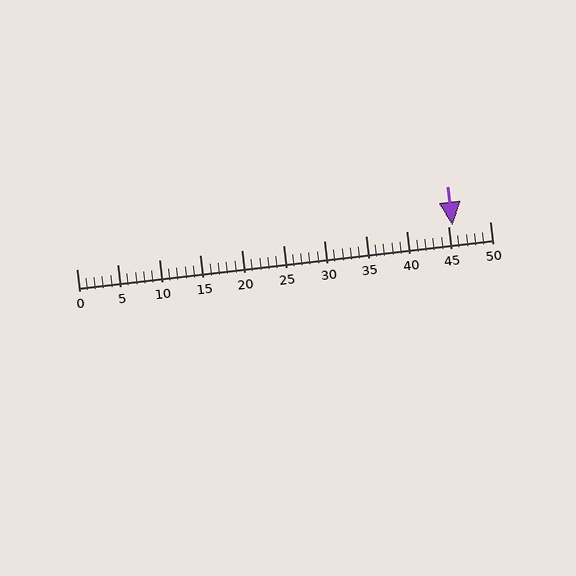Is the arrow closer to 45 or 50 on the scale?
The arrow is closer to 45.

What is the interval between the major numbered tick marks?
The major tick marks are spaced 5 units apart.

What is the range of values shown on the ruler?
The ruler shows values from 0 to 50.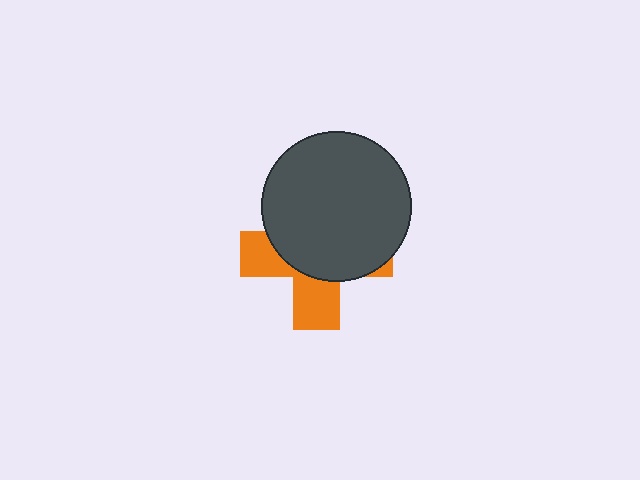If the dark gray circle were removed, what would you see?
You would see the complete orange cross.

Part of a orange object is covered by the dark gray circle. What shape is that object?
It is a cross.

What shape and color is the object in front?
The object in front is a dark gray circle.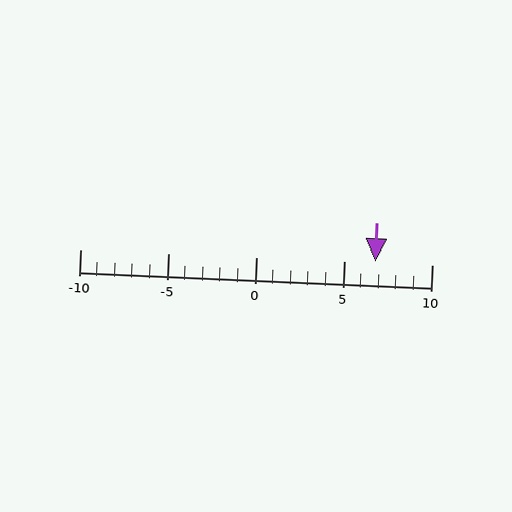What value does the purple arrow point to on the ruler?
The purple arrow points to approximately 7.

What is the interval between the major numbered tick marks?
The major tick marks are spaced 5 units apart.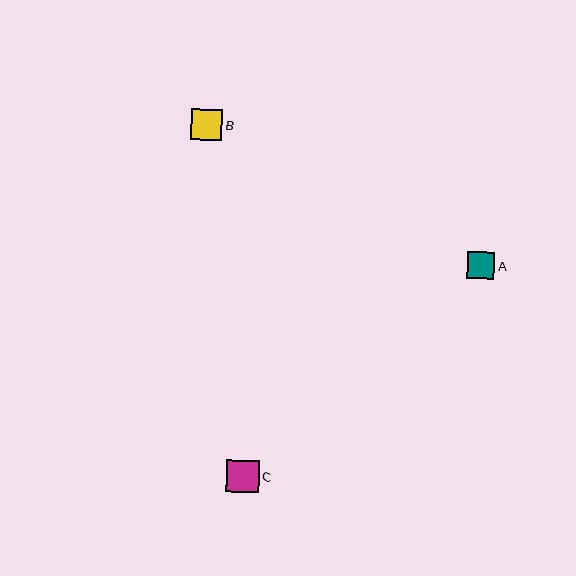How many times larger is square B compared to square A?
Square B is approximately 1.1 times the size of square A.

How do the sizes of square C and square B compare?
Square C and square B are approximately the same size.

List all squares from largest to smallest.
From largest to smallest: C, B, A.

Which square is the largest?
Square C is the largest with a size of approximately 33 pixels.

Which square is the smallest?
Square A is the smallest with a size of approximately 27 pixels.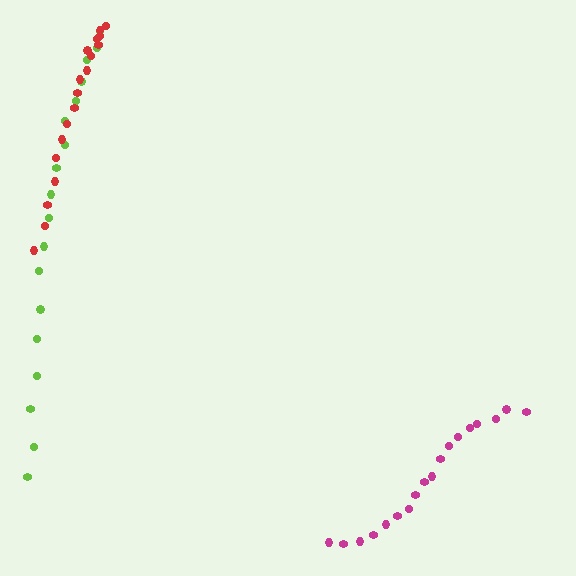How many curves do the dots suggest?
There are 3 distinct paths.